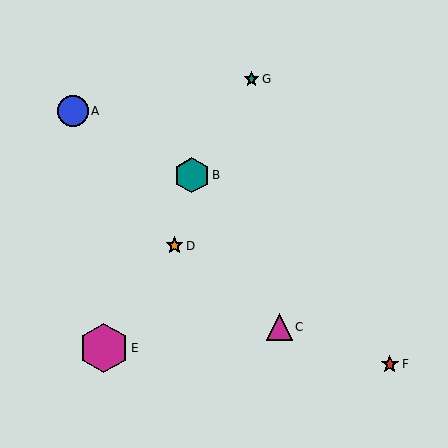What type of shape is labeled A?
Shape A is a blue circle.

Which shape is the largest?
The magenta hexagon (labeled E) is the largest.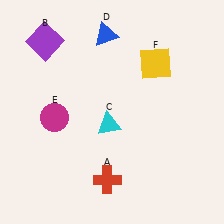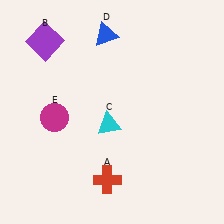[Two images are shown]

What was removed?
The yellow square (F) was removed in Image 2.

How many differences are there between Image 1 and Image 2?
There is 1 difference between the two images.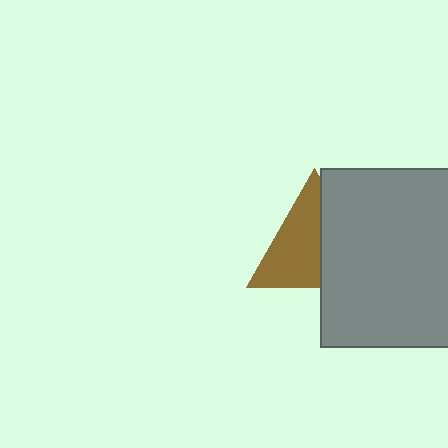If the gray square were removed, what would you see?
You would see the complete brown triangle.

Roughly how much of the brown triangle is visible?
About half of it is visible (roughly 57%).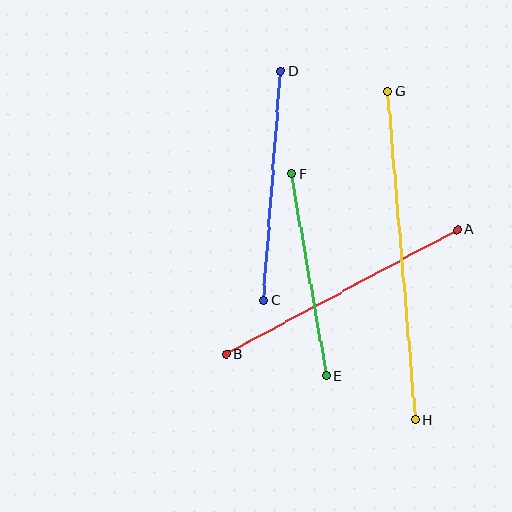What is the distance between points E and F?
The distance is approximately 205 pixels.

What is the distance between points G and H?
The distance is approximately 330 pixels.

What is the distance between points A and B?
The distance is approximately 262 pixels.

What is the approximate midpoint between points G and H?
The midpoint is at approximately (402, 255) pixels.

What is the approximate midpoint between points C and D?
The midpoint is at approximately (272, 186) pixels.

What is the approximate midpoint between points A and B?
The midpoint is at approximately (342, 292) pixels.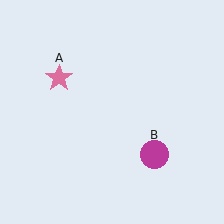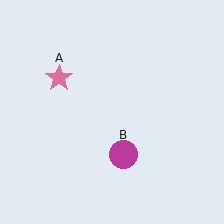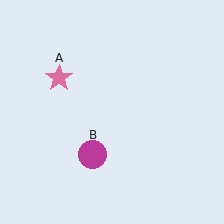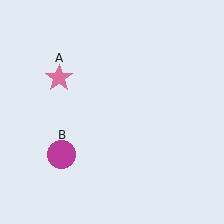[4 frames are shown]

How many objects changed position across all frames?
1 object changed position: magenta circle (object B).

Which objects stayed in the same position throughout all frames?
Pink star (object A) remained stationary.